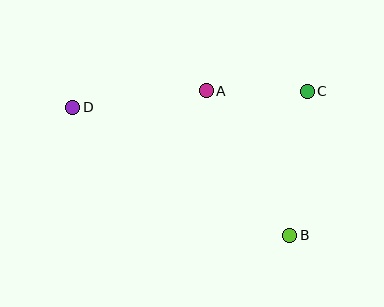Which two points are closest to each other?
Points A and C are closest to each other.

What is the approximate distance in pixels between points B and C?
The distance between B and C is approximately 145 pixels.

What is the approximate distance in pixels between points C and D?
The distance between C and D is approximately 235 pixels.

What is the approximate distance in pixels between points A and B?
The distance between A and B is approximately 167 pixels.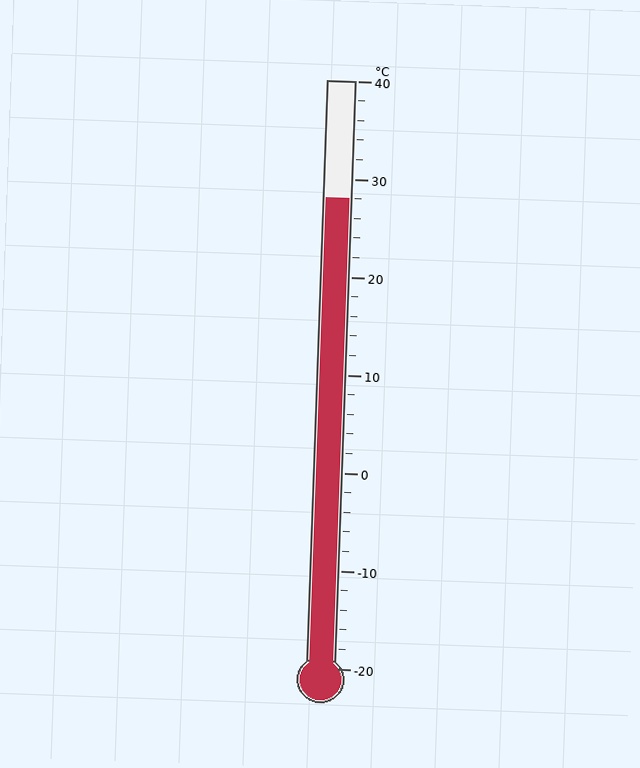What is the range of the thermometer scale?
The thermometer scale ranges from -20°C to 40°C.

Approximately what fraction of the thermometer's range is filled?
The thermometer is filled to approximately 80% of its range.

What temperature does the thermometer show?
The thermometer shows approximately 28°C.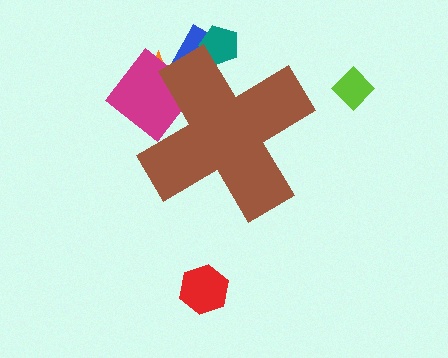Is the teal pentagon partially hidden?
Yes, the teal pentagon is partially hidden behind the brown cross.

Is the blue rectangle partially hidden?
Yes, the blue rectangle is partially hidden behind the brown cross.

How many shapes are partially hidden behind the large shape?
4 shapes are partially hidden.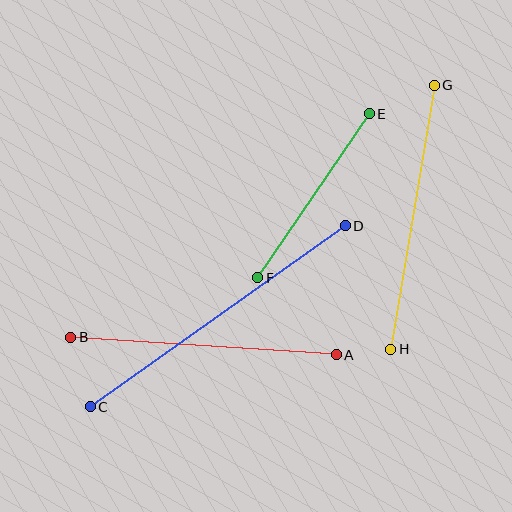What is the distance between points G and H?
The distance is approximately 268 pixels.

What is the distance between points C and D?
The distance is approximately 313 pixels.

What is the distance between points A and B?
The distance is approximately 266 pixels.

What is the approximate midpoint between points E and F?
The midpoint is at approximately (313, 196) pixels.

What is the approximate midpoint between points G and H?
The midpoint is at approximately (413, 217) pixels.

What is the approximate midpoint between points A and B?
The midpoint is at approximately (204, 346) pixels.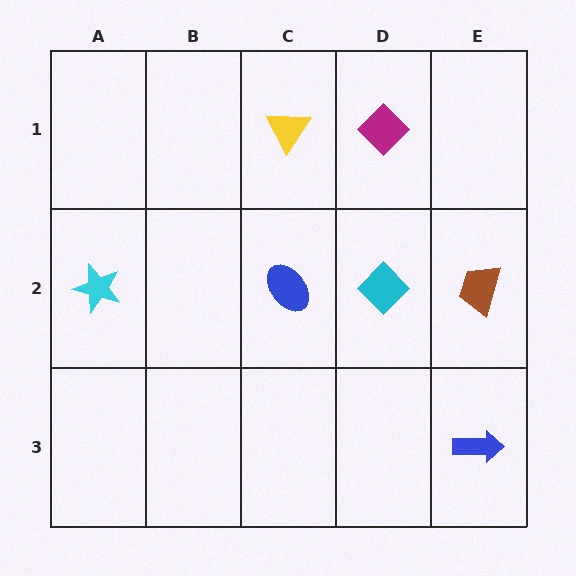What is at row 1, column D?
A magenta diamond.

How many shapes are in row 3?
1 shape.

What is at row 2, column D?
A cyan diamond.